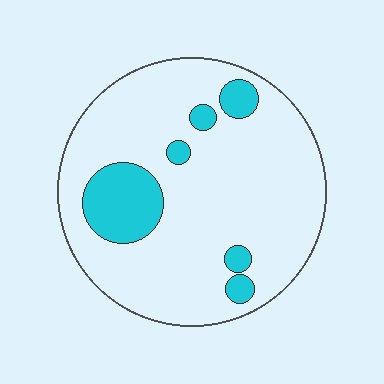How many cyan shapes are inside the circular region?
6.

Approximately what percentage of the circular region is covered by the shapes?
Approximately 15%.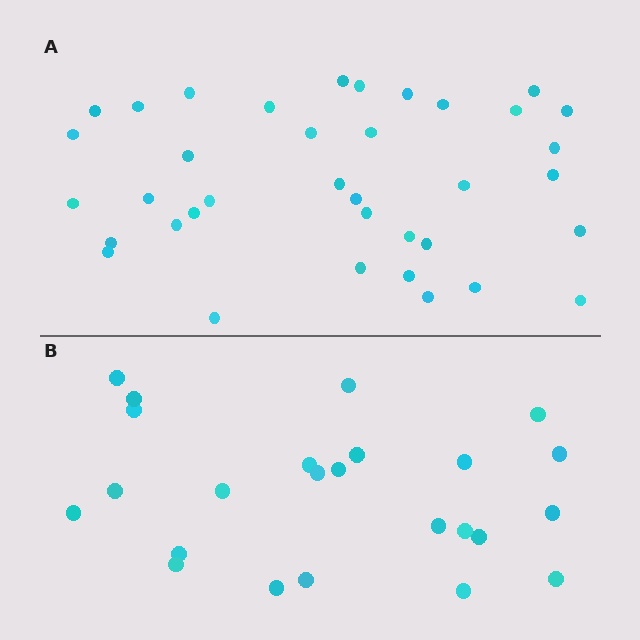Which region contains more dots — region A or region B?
Region A (the top region) has more dots.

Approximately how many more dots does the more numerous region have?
Region A has approximately 15 more dots than region B.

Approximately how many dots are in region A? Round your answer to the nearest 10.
About 40 dots. (The exact count is 37, which rounds to 40.)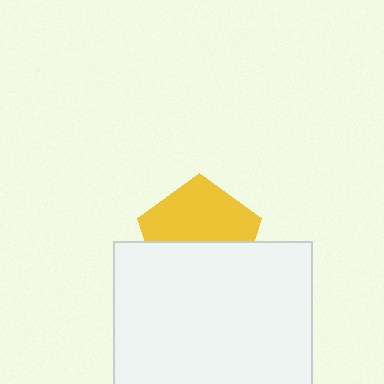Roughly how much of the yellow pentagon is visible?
About half of it is visible (roughly 54%).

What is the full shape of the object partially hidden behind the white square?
The partially hidden object is a yellow pentagon.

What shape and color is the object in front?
The object in front is a white square.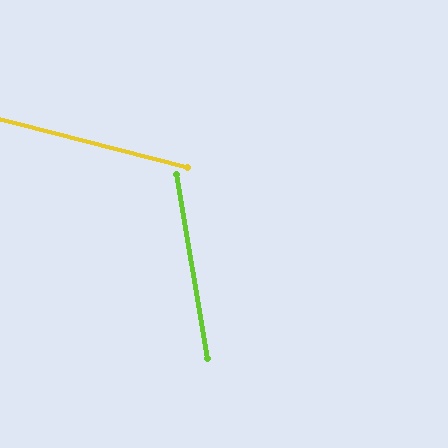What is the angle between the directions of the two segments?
Approximately 66 degrees.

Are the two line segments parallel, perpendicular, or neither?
Neither parallel nor perpendicular — they differ by about 66°.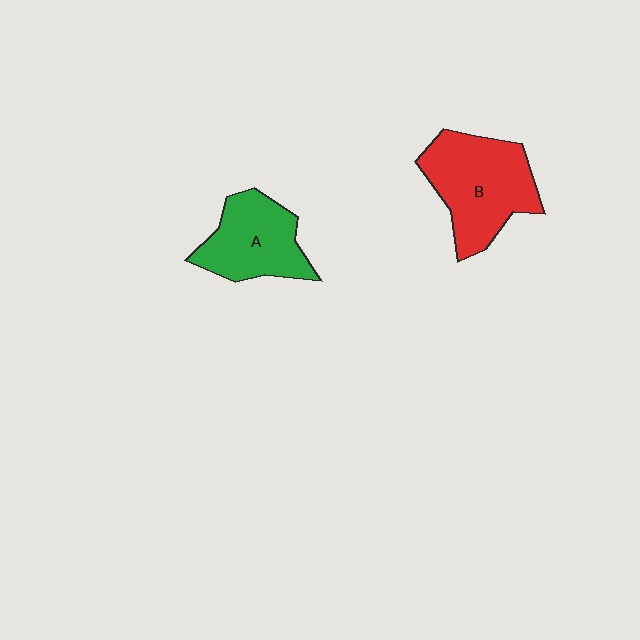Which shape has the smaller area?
Shape A (green).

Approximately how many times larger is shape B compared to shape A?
Approximately 1.3 times.